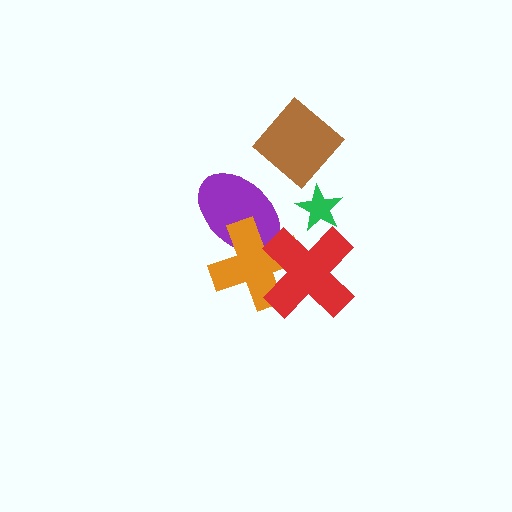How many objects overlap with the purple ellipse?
1 object overlaps with the purple ellipse.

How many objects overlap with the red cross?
2 objects overlap with the red cross.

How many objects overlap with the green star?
1 object overlaps with the green star.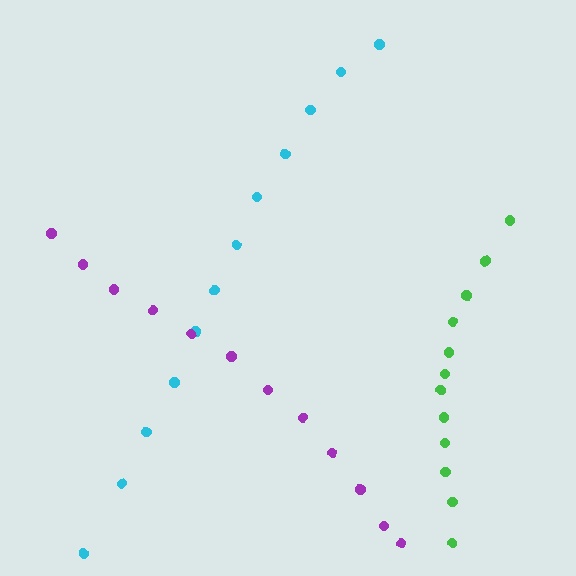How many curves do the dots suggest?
There are 3 distinct paths.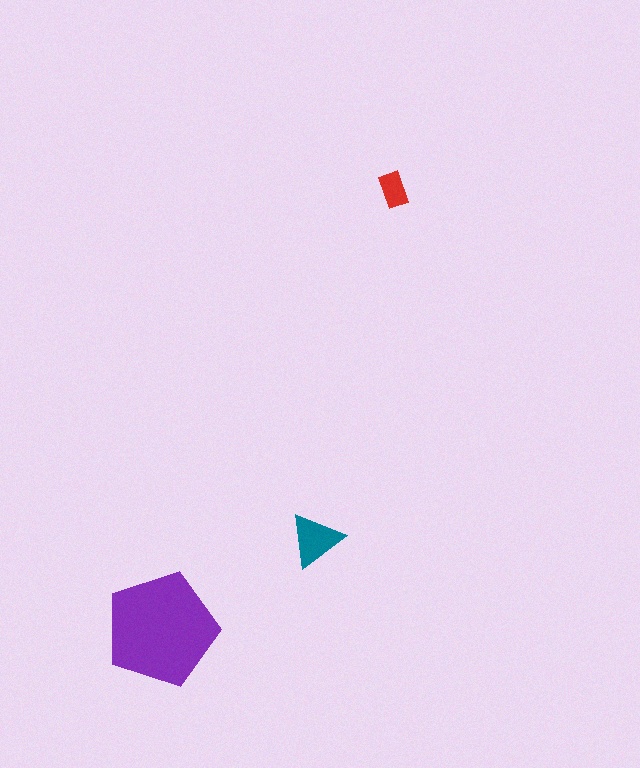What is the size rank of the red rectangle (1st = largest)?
3rd.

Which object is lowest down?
The purple pentagon is bottommost.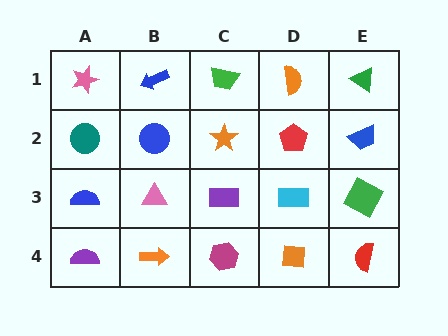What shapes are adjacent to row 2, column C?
A green trapezoid (row 1, column C), a purple rectangle (row 3, column C), a blue circle (row 2, column B), a red pentagon (row 2, column D).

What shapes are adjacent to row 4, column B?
A pink triangle (row 3, column B), a purple semicircle (row 4, column A), a magenta hexagon (row 4, column C).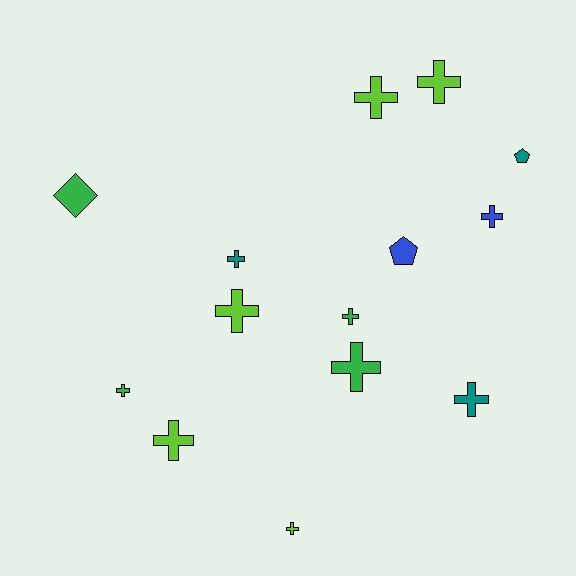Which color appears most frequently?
Lime, with 5 objects.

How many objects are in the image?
There are 14 objects.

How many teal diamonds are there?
There are no teal diamonds.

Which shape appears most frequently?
Cross, with 11 objects.